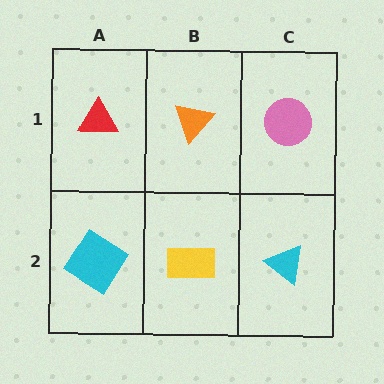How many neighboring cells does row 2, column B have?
3.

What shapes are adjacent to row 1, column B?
A yellow rectangle (row 2, column B), a red triangle (row 1, column A), a pink circle (row 1, column C).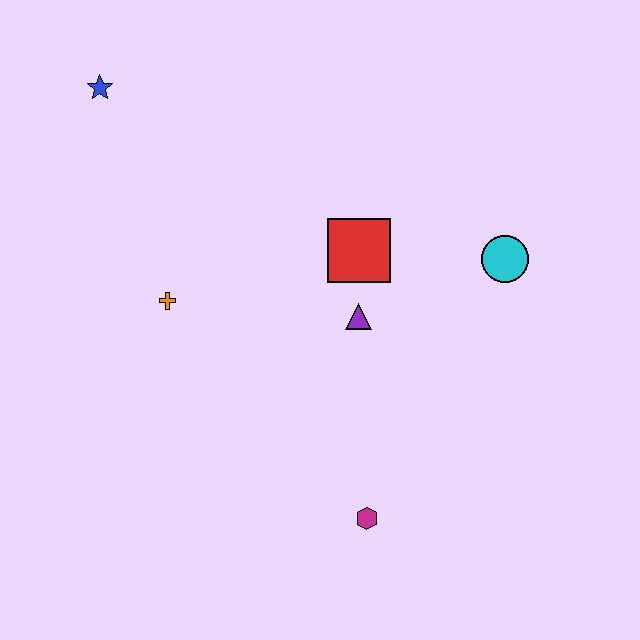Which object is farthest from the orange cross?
The cyan circle is farthest from the orange cross.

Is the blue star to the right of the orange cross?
No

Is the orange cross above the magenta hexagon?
Yes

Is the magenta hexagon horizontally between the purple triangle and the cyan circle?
Yes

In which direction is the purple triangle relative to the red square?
The purple triangle is below the red square.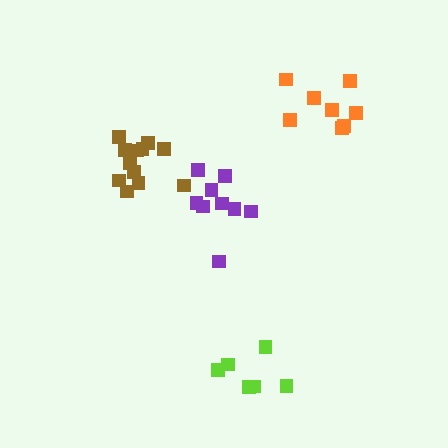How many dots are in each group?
Group 1: 9 dots, Group 2: 12 dots, Group 3: 6 dots, Group 4: 8 dots (35 total).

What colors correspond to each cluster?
The clusters are colored: purple, brown, lime, orange.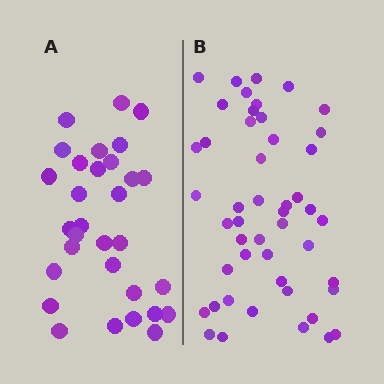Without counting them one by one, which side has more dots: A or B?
Region B (the right region) has more dots.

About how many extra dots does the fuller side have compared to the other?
Region B has approximately 15 more dots than region A.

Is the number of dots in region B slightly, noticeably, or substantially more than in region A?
Region B has substantially more. The ratio is roughly 1.5 to 1.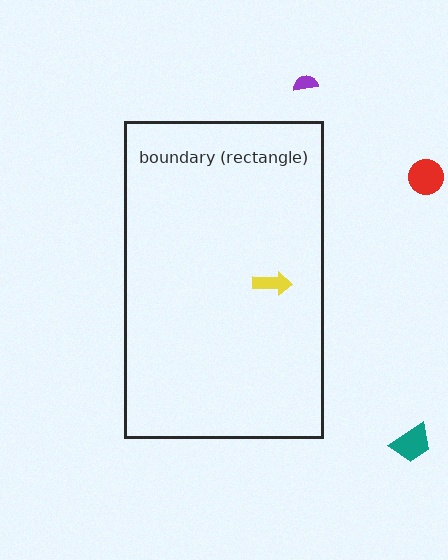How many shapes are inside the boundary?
1 inside, 3 outside.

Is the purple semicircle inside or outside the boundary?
Outside.